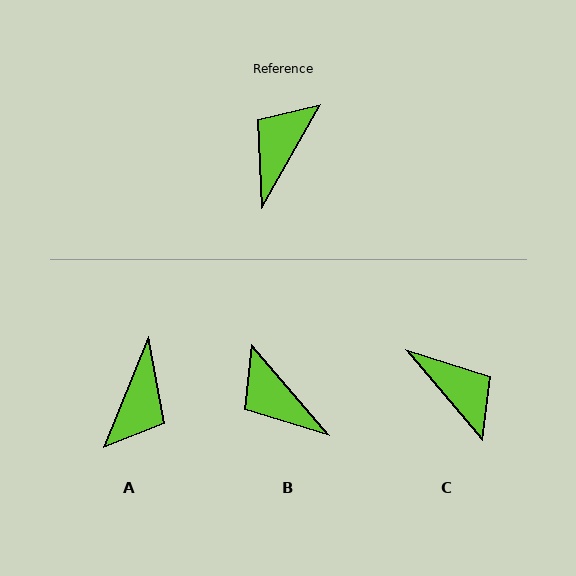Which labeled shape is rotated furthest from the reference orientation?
A, about 172 degrees away.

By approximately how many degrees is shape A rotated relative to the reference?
Approximately 172 degrees clockwise.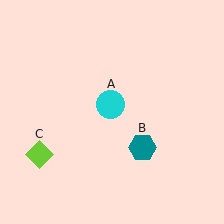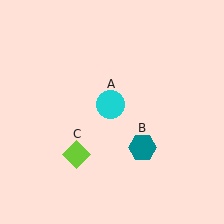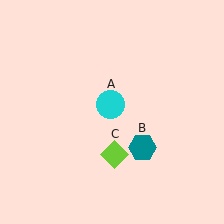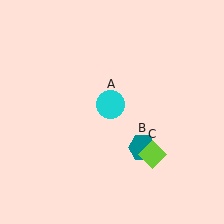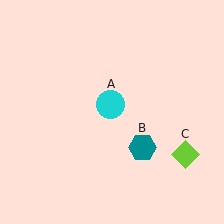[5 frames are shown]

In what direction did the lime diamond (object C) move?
The lime diamond (object C) moved right.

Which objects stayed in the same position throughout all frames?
Cyan circle (object A) and teal hexagon (object B) remained stationary.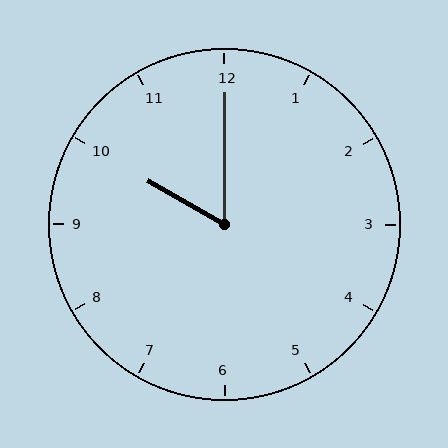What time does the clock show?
10:00.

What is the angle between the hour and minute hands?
Approximately 60 degrees.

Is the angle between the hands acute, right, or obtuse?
It is acute.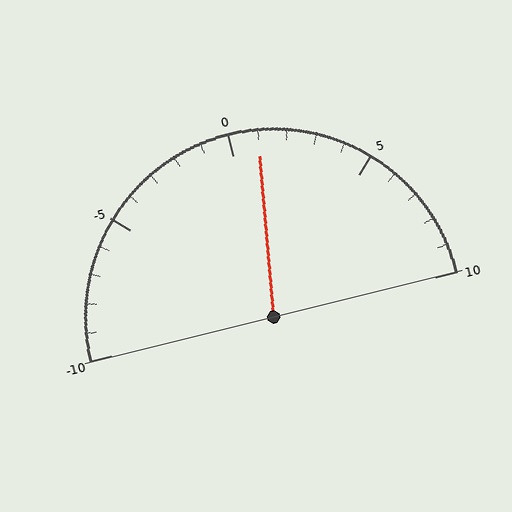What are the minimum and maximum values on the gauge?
The gauge ranges from -10 to 10.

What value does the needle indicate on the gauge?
The needle indicates approximately 1.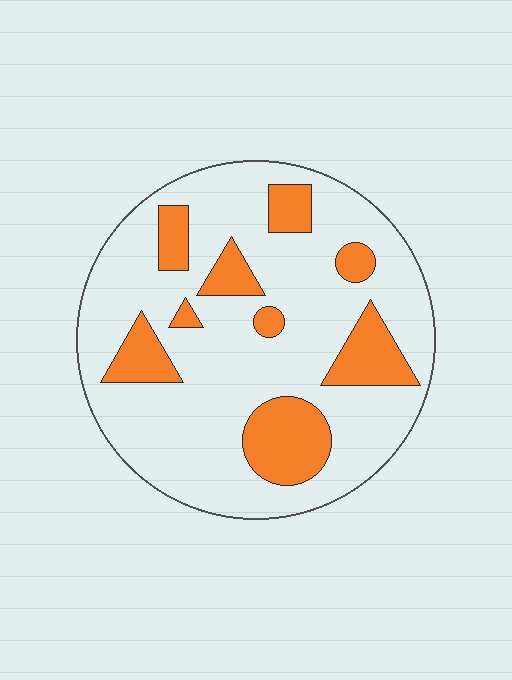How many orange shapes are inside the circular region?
9.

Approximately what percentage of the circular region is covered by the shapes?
Approximately 25%.